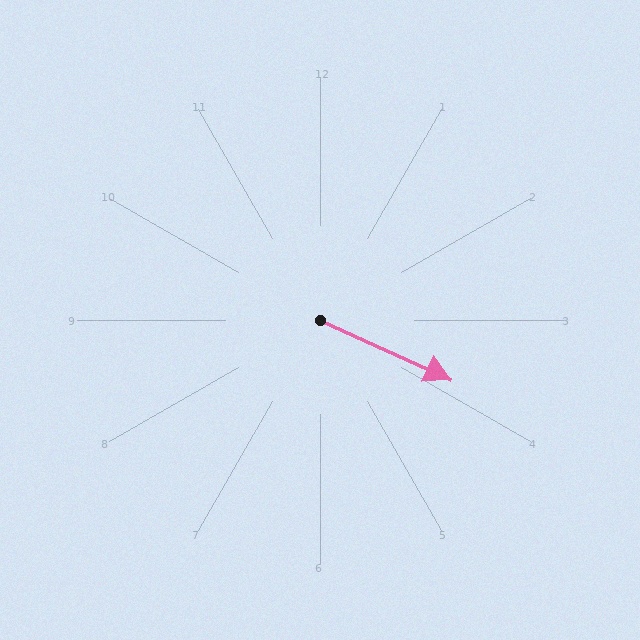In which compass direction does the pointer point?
Southeast.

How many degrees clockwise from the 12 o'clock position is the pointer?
Approximately 114 degrees.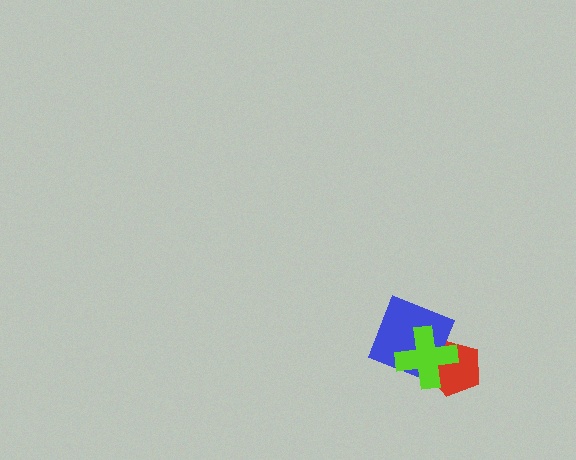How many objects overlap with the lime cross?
2 objects overlap with the lime cross.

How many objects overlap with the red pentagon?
2 objects overlap with the red pentagon.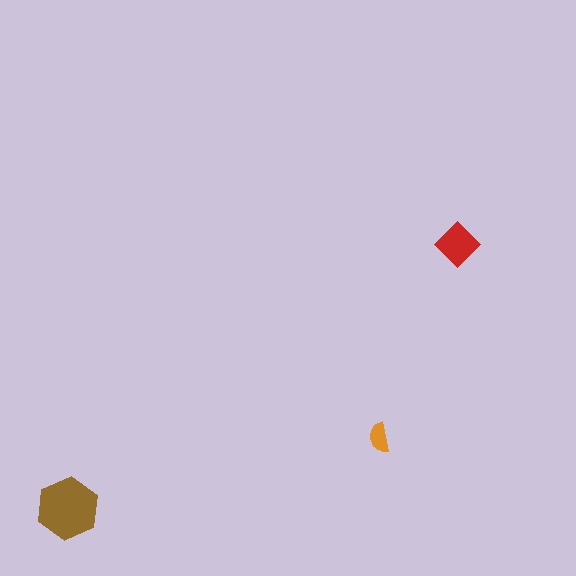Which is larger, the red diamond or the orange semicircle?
The red diamond.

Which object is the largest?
The brown hexagon.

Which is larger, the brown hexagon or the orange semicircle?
The brown hexagon.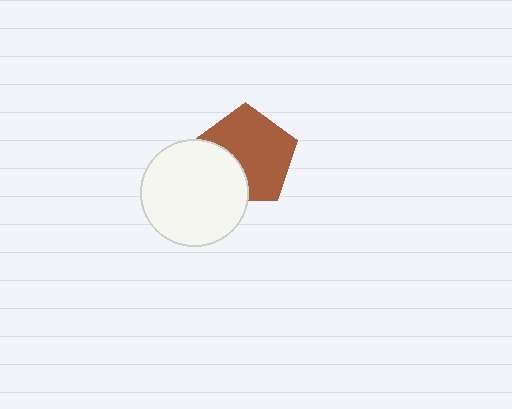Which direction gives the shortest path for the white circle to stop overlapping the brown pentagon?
Moving toward the lower-left gives the shortest separation.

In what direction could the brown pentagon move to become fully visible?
The brown pentagon could move toward the upper-right. That would shift it out from behind the white circle entirely.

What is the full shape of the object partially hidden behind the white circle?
The partially hidden object is a brown pentagon.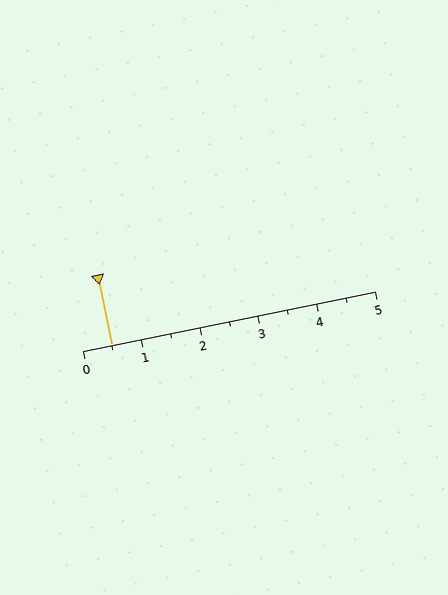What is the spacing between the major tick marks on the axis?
The major ticks are spaced 1 apart.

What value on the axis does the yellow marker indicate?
The marker indicates approximately 0.5.